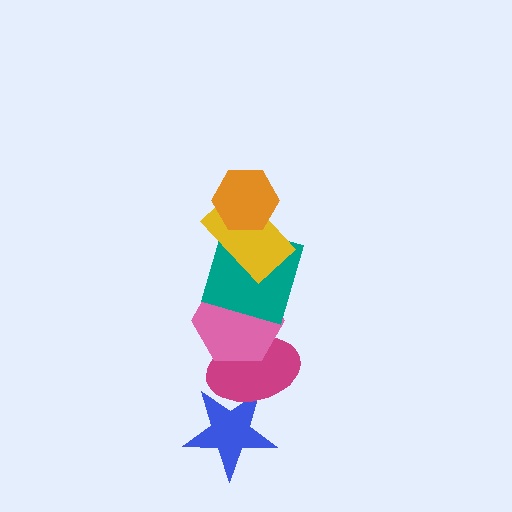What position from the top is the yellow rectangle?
The yellow rectangle is 2nd from the top.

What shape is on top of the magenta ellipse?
The pink hexagon is on top of the magenta ellipse.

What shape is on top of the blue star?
The magenta ellipse is on top of the blue star.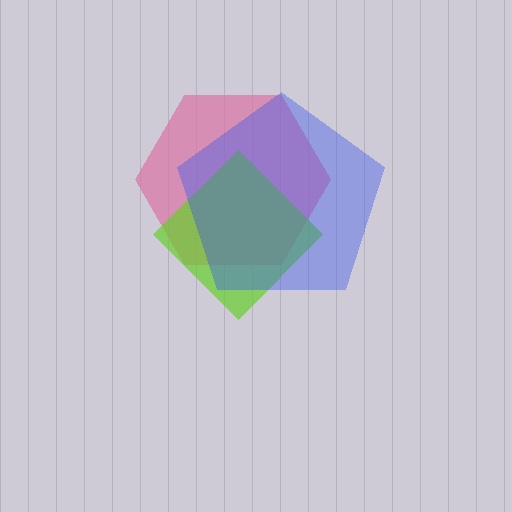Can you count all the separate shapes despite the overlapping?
Yes, there are 3 separate shapes.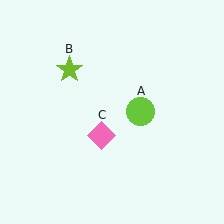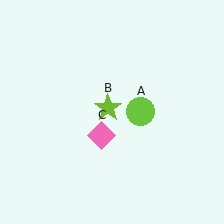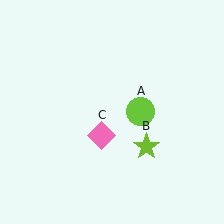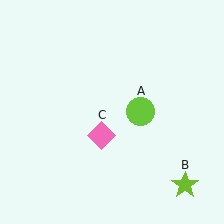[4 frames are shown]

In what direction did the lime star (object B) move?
The lime star (object B) moved down and to the right.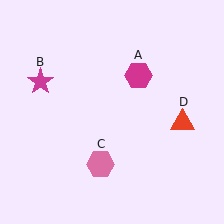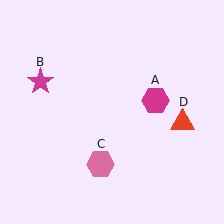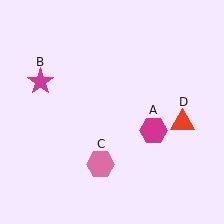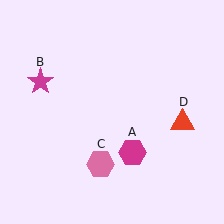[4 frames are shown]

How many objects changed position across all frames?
1 object changed position: magenta hexagon (object A).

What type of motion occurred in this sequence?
The magenta hexagon (object A) rotated clockwise around the center of the scene.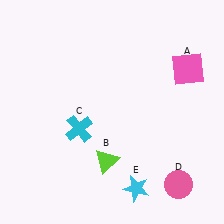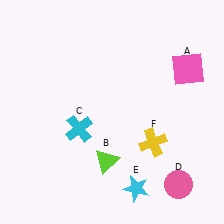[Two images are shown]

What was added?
A yellow cross (F) was added in Image 2.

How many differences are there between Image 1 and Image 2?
There is 1 difference between the two images.